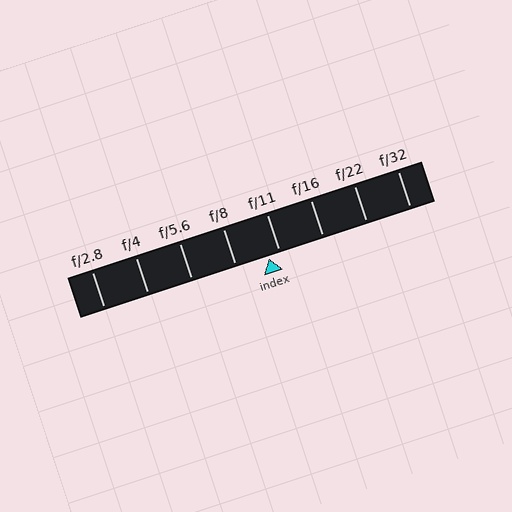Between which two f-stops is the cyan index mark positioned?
The index mark is between f/8 and f/11.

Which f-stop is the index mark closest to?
The index mark is closest to f/11.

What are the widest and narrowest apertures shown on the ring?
The widest aperture shown is f/2.8 and the narrowest is f/32.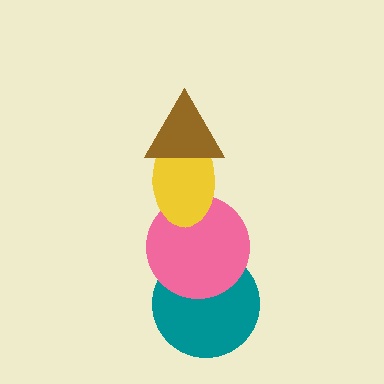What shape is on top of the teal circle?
The pink circle is on top of the teal circle.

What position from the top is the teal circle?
The teal circle is 4th from the top.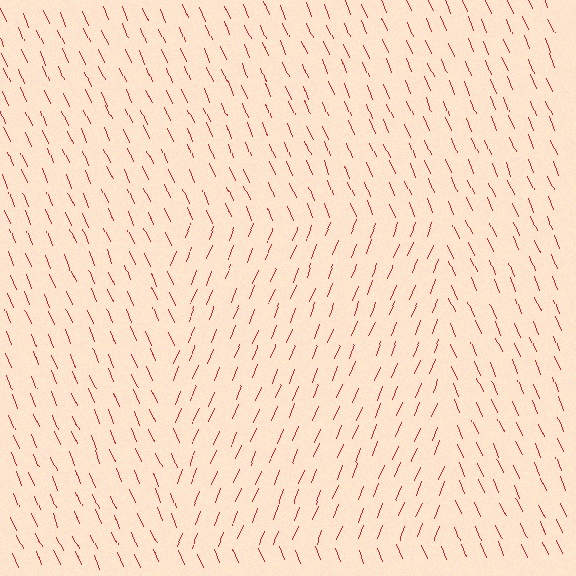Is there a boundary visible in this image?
Yes, there is a texture boundary formed by a change in line orientation.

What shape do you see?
I see a rectangle.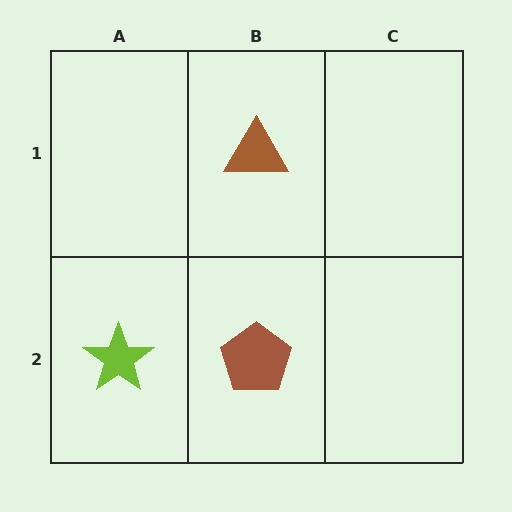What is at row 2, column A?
A lime star.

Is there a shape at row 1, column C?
No, that cell is empty.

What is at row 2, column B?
A brown pentagon.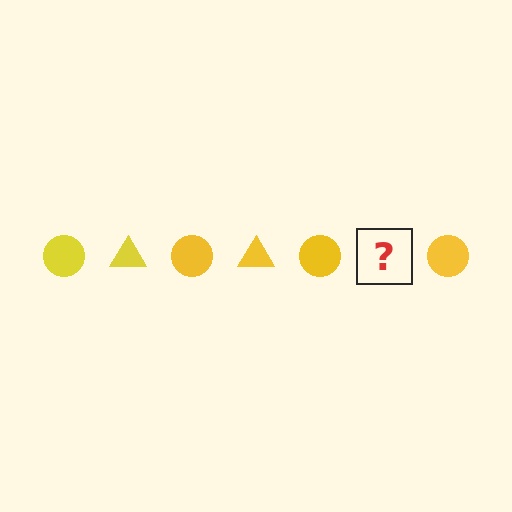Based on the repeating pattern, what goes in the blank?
The blank should be a yellow triangle.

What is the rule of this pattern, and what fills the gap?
The rule is that the pattern cycles through circle, triangle shapes in yellow. The gap should be filled with a yellow triangle.